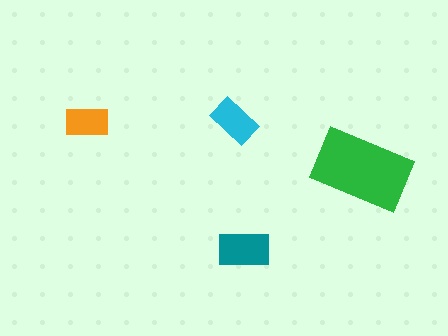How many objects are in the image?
There are 4 objects in the image.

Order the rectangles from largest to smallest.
the green one, the teal one, the cyan one, the orange one.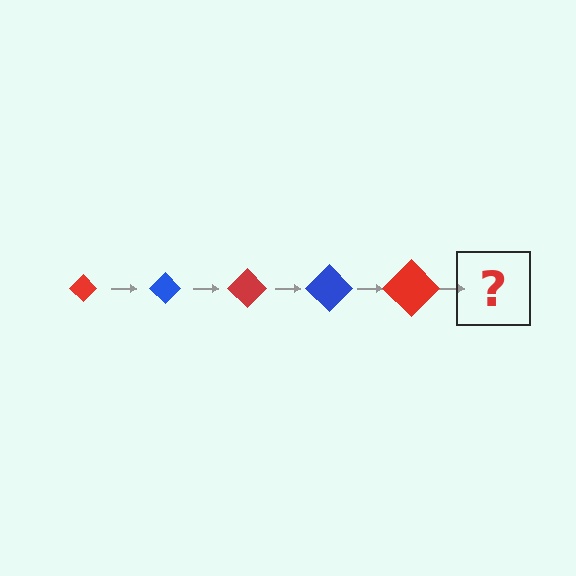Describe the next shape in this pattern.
It should be a blue diamond, larger than the previous one.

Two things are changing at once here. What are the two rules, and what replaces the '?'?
The two rules are that the diamond grows larger each step and the color cycles through red and blue. The '?' should be a blue diamond, larger than the previous one.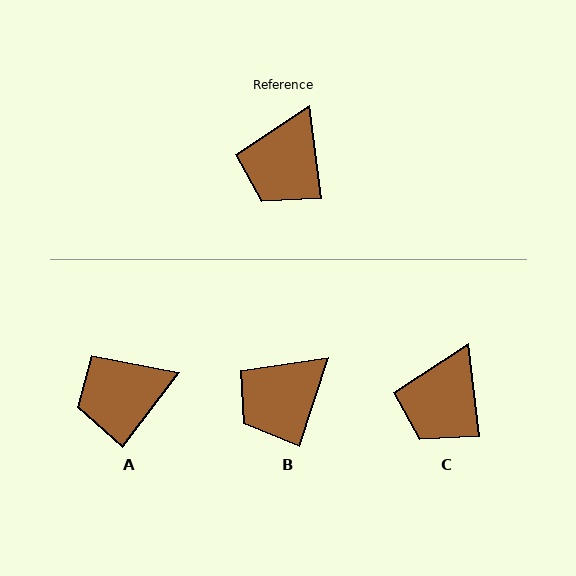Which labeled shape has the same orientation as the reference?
C.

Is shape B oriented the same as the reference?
No, it is off by about 25 degrees.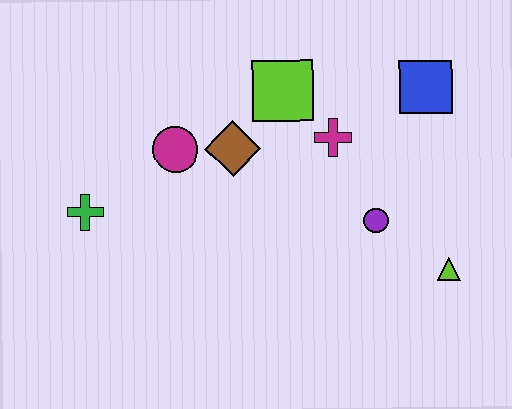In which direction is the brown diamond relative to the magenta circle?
The brown diamond is to the right of the magenta circle.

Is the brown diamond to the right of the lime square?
No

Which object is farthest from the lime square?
The lime triangle is farthest from the lime square.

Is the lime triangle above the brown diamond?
No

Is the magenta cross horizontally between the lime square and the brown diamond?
No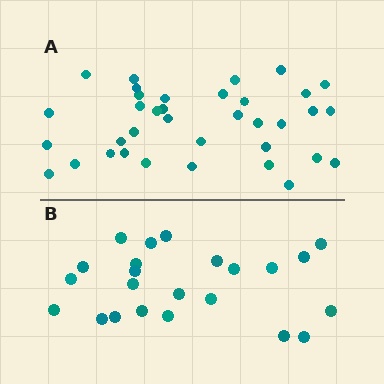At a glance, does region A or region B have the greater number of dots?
Region A (the top region) has more dots.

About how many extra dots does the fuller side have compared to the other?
Region A has approximately 15 more dots than region B.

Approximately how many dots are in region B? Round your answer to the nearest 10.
About 20 dots. (The exact count is 23, which rounds to 20.)